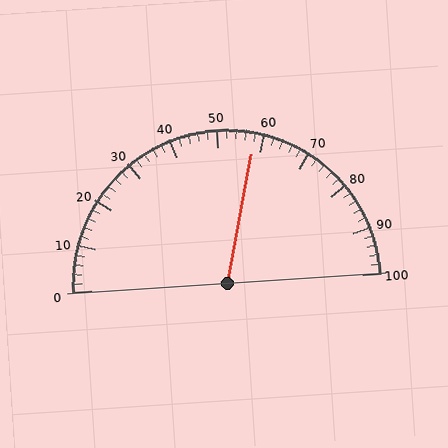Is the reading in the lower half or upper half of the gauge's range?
The reading is in the upper half of the range (0 to 100).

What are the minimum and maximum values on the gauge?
The gauge ranges from 0 to 100.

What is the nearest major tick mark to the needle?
The nearest major tick mark is 60.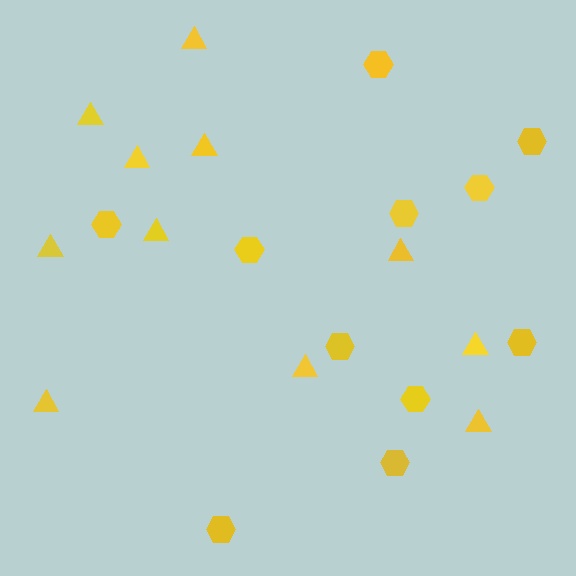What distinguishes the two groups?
There are 2 groups: one group of hexagons (11) and one group of triangles (11).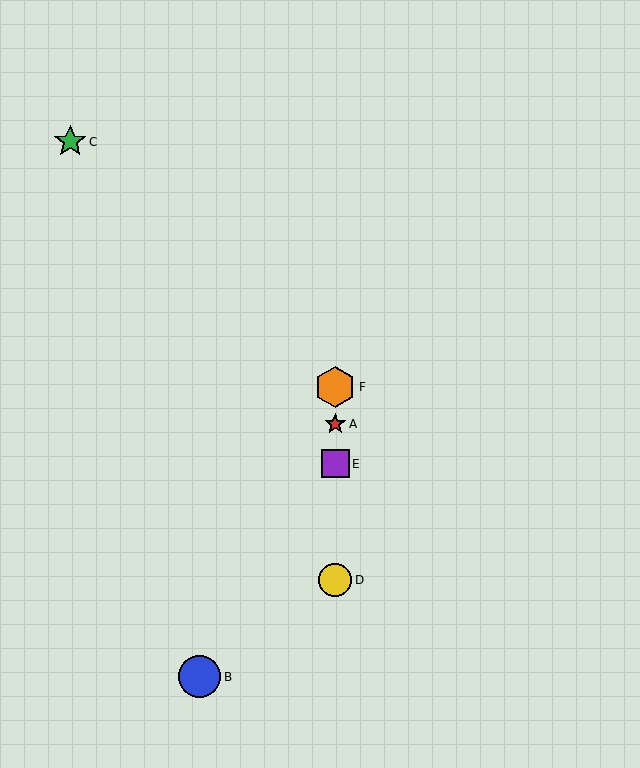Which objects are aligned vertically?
Objects A, D, E, F are aligned vertically.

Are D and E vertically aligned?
Yes, both are at x≈335.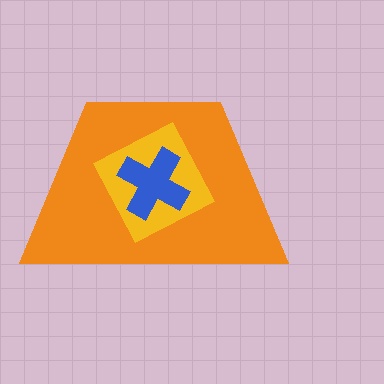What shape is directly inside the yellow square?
The blue cross.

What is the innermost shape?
The blue cross.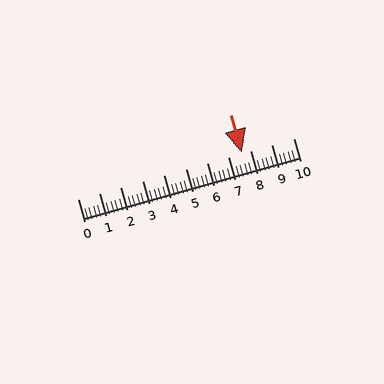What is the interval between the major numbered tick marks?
The major tick marks are spaced 1 units apart.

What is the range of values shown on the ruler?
The ruler shows values from 0 to 10.